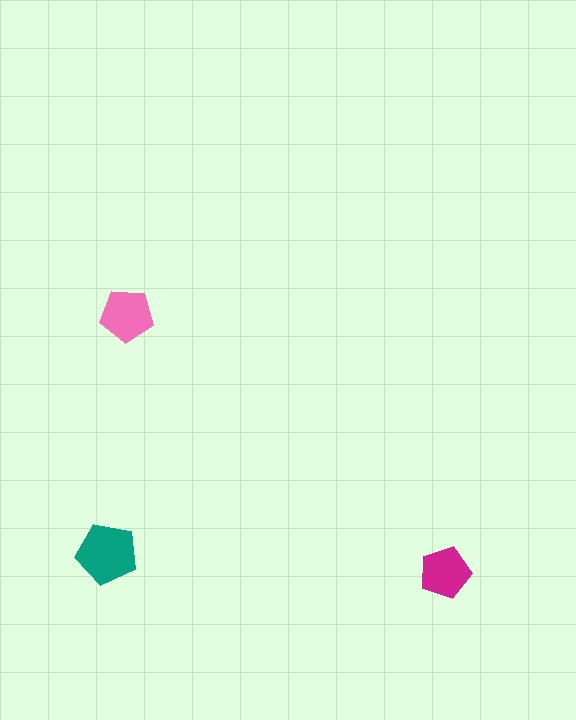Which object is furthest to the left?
The teal pentagon is leftmost.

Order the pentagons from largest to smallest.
the teal one, the pink one, the magenta one.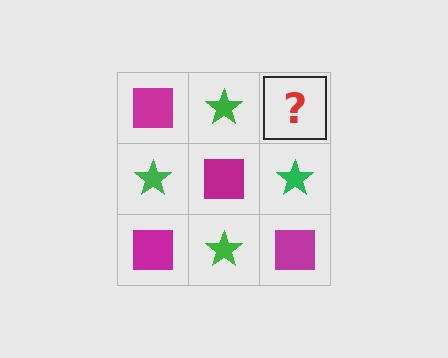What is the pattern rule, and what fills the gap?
The rule is that it alternates magenta square and green star in a checkerboard pattern. The gap should be filled with a magenta square.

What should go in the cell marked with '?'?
The missing cell should contain a magenta square.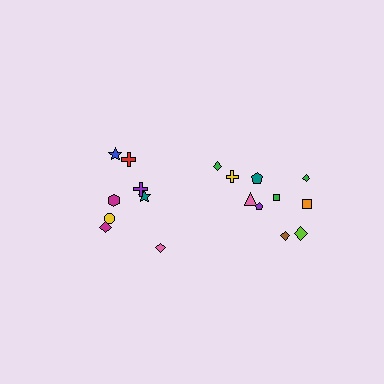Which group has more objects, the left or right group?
The right group.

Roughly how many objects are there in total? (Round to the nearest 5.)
Roughly 20 objects in total.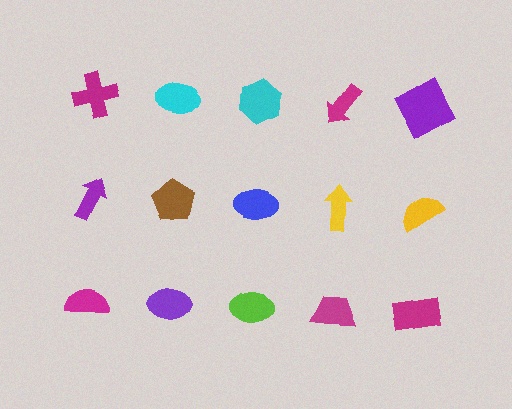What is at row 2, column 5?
A yellow semicircle.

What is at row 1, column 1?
A magenta cross.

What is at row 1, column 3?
A cyan hexagon.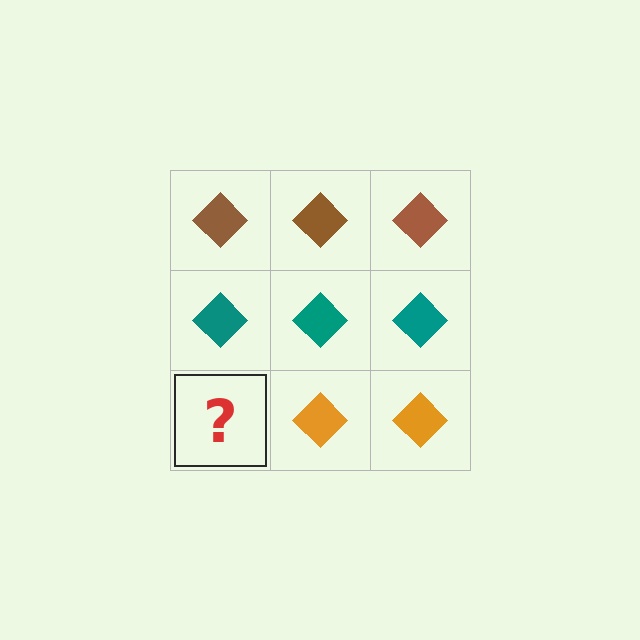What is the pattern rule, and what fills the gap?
The rule is that each row has a consistent color. The gap should be filled with an orange diamond.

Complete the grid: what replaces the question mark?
The question mark should be replaced with an orange diamond.